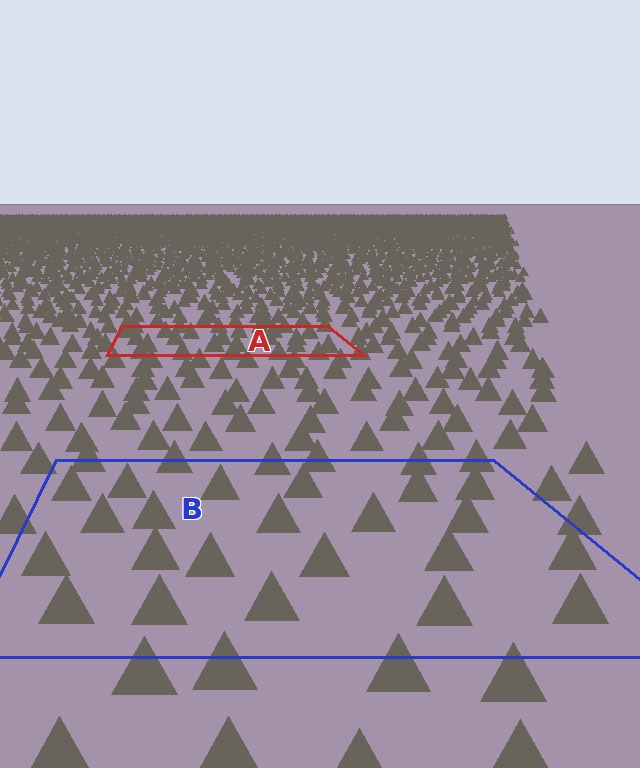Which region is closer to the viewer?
Region B is closer. The texture elements there are larger and more spread out.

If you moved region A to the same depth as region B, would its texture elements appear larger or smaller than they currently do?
They would appear larger. At a closer depth, the same texture elements are projected at a bigger on-screen size.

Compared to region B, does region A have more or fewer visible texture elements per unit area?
Region A has more texture elements per unit area — they are packed more densely because it is farther away.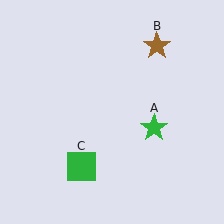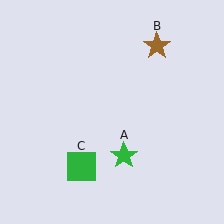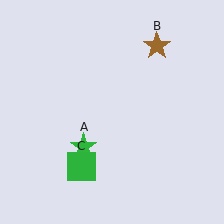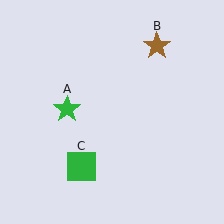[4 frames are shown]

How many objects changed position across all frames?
1 object changed position: green star (object A).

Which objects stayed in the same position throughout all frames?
Brown star (object B) and green square (object C) remained stationary.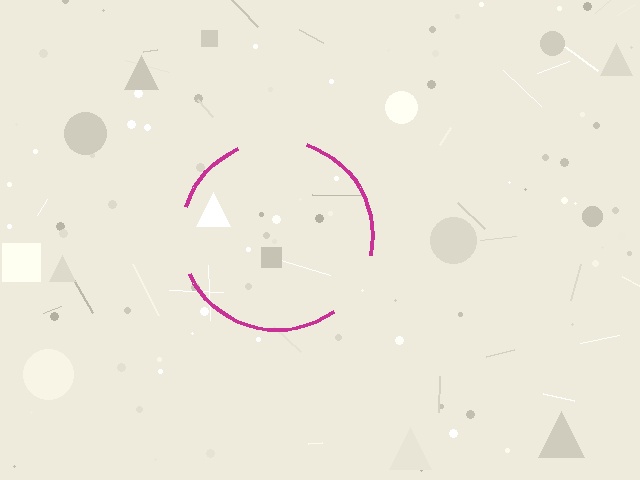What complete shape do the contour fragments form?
The contour fragments form a circle.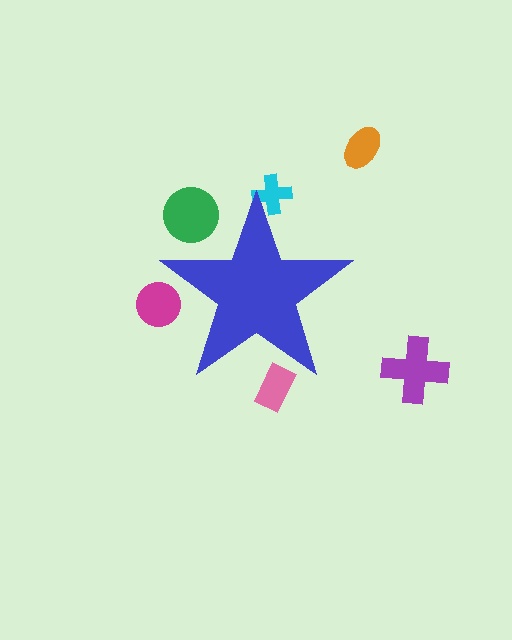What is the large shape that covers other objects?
A blue star.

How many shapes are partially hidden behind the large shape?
4 shapes are partially hidden.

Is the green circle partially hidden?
Yes, the green circle is partially hidden behind the blue star.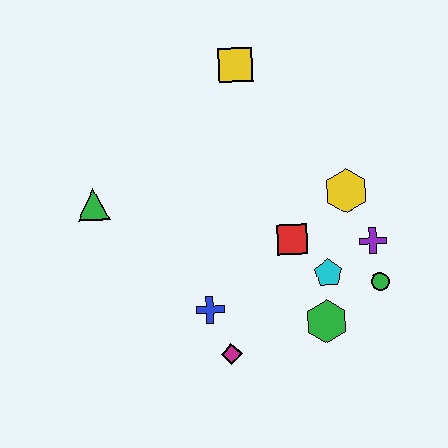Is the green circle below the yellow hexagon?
Yes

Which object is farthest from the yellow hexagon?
The green triangle is farthest from the yellow hexagon.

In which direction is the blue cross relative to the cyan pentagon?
The blue cross is to the left of the cyan pentagon.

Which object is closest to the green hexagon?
The cyan pentagon is closest to the green hexagon.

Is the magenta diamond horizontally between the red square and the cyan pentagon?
No